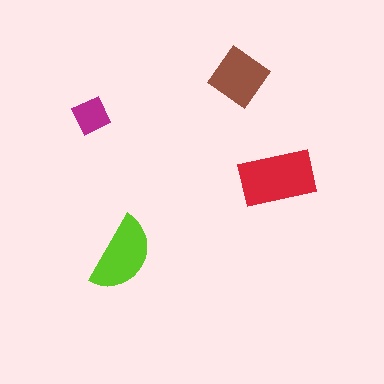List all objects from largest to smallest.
The red rectangle, the lime semicircle, the brown diamond, the magenta diamond.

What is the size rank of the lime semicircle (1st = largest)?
2nd.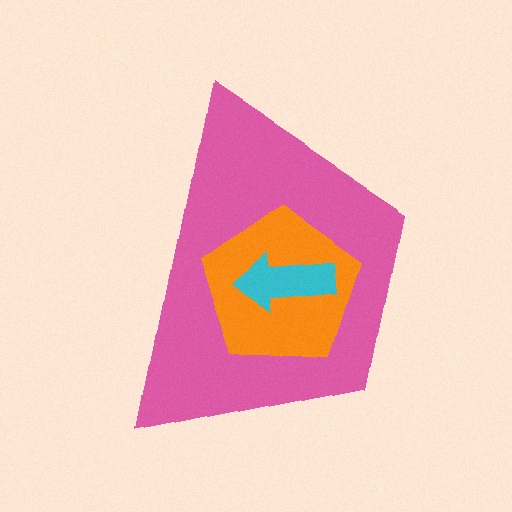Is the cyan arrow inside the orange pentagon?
Yes.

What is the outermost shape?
The pink trapezoid.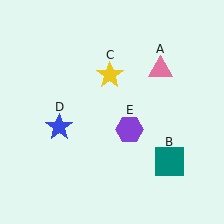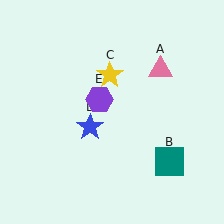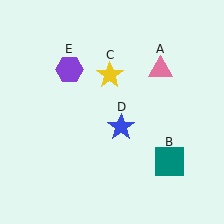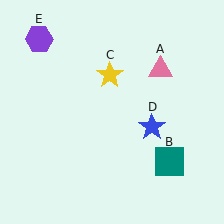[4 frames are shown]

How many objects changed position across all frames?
2 objects changed position: blue star (object D), purple hexagon (object E).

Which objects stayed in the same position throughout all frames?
Pink triangle (object A) and teal square (object B) and yellow star (object C) remained stationary.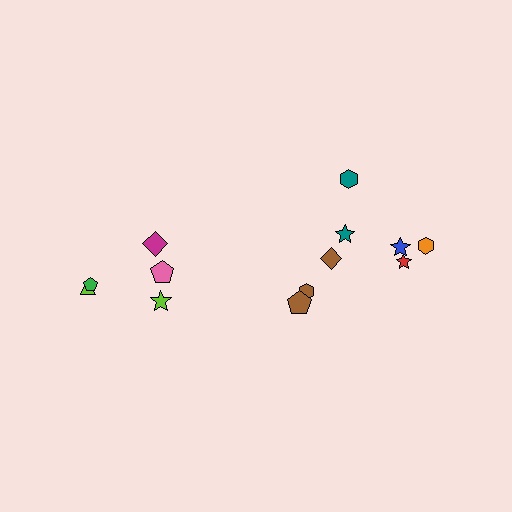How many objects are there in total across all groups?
There are 13 objects.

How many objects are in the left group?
There are 5 objects.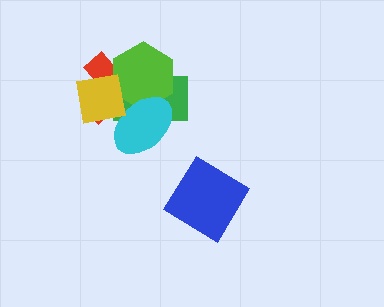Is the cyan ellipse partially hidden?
Yes, it is partially covered by another shape.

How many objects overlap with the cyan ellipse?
4 objects overlap with the cyan ellipse.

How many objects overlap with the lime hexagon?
4 objects overlap with the lime hexagon.